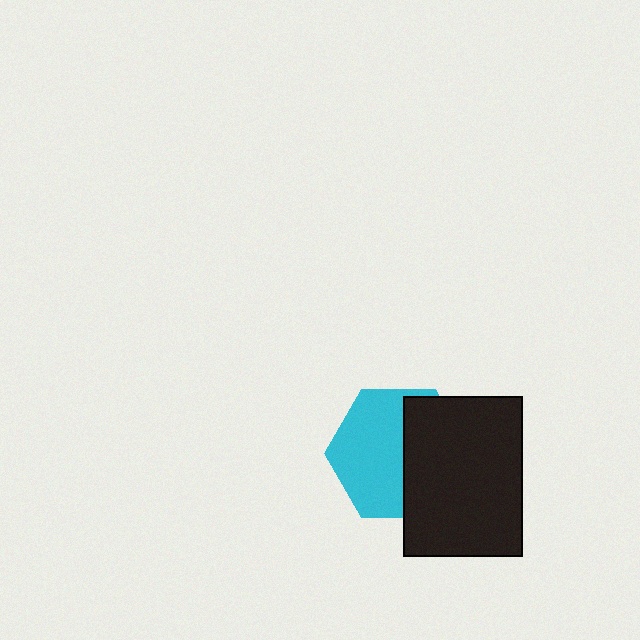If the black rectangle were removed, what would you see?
You would see the complete cyan hexagon.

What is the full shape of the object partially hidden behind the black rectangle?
The partially hidden object is a cyan hexagon.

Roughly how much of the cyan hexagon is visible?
About half of it is visible (roughly 56%).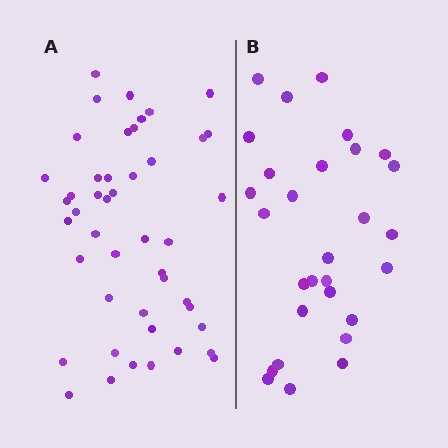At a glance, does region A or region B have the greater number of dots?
Region A (the left region) has more dots.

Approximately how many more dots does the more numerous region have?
Region A has approximately 15 more dots than region B.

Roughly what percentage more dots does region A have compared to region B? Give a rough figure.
About 60% more.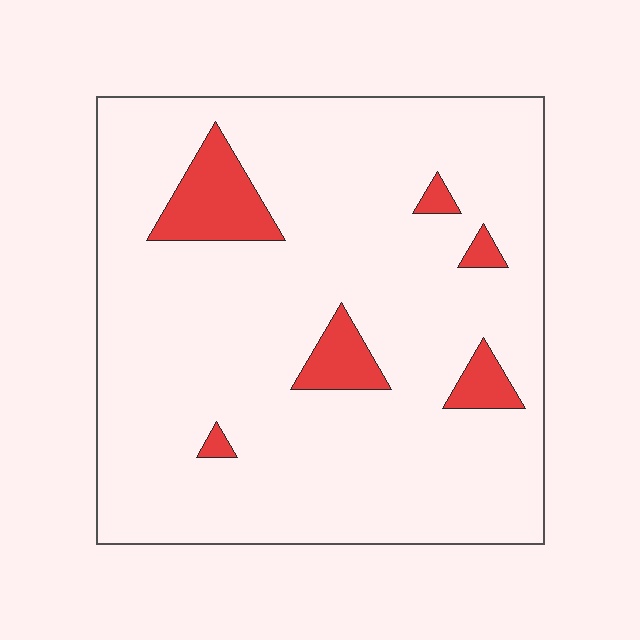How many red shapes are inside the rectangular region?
6.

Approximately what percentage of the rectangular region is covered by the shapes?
Approximately 10%.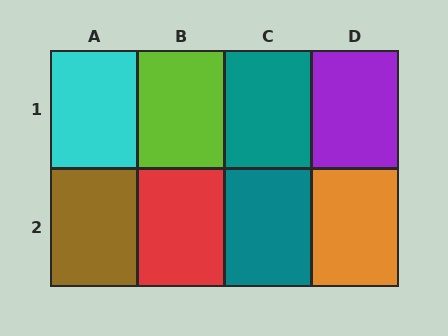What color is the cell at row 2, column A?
Brown.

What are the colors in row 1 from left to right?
Cyan, lime, teal, purple.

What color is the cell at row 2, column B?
Red.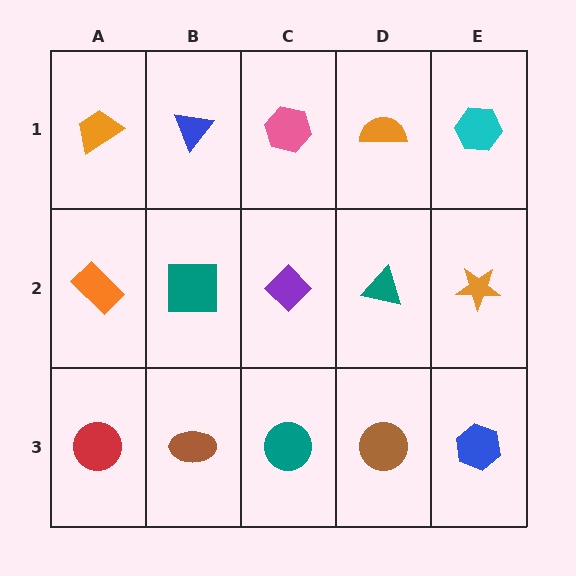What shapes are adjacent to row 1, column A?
An orange rectangle (row 2, column A), a blue triangle (row 1, column B).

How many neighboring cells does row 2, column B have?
4.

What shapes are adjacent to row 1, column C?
A purple diamond (row 2, column C), a blue triangle (row 1, column B), an orange semicircle (row 1, column D).